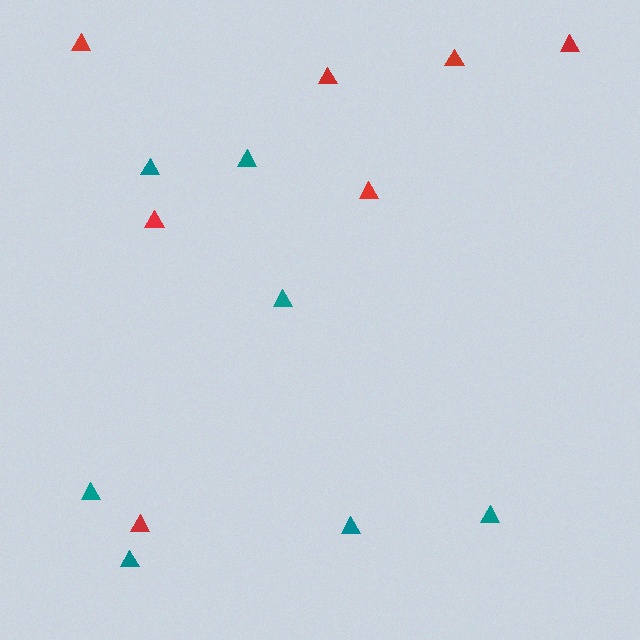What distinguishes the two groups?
There are 2 groups: one group of red triangles (7) and one group of teal triangles (7).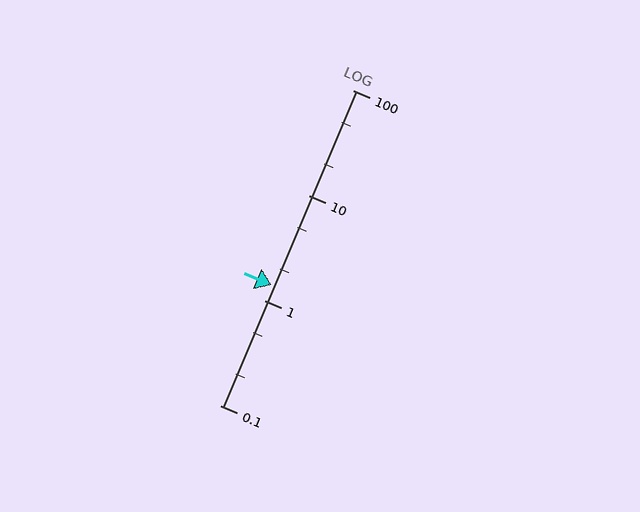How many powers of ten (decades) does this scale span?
The scale spans 3 decades, from 0.1 to 100.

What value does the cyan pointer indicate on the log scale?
The pointer indicates approximately 1.4.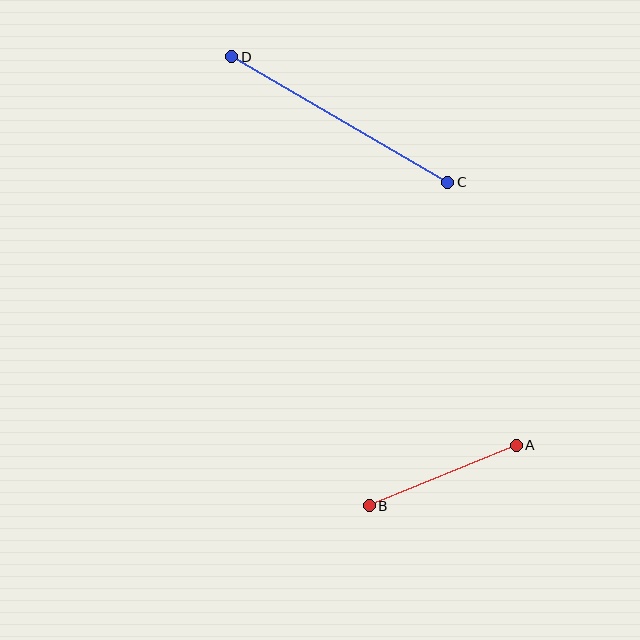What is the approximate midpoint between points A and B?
The midpoint is at approximately (443, 476) pixels.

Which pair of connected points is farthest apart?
Points C and D are farthest apart.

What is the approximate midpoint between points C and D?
The midpoint is at approximately (340, 120) pixels.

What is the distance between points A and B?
The distance is approximately 159 pixels.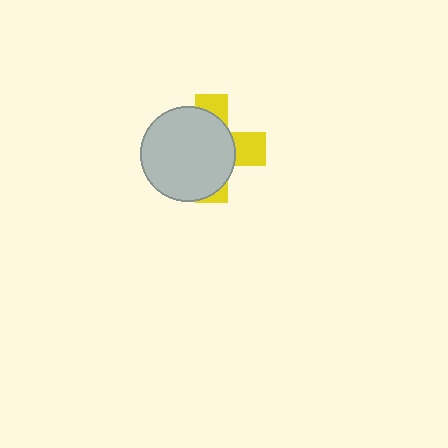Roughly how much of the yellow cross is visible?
A small part of it is visible (roughly 33%).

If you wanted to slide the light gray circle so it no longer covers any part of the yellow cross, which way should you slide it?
Slide it left — that is the most direct way to separate the two shapes.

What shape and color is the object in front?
The object in front is a light gray circle.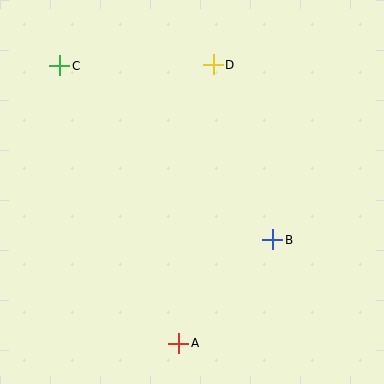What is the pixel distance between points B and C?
The distance between B and C is 275 pixels.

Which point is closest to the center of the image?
Point B at (273, 240) is closest to the center.